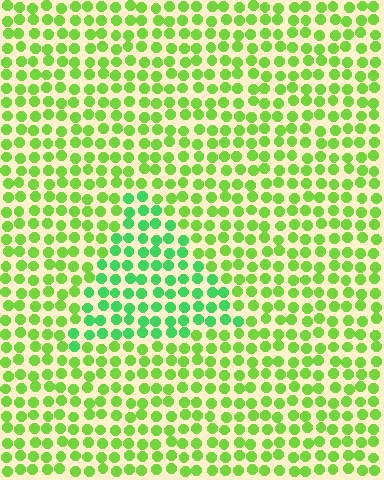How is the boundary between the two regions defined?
The boundary is defined purely by a slight shift in hue (about 34 degrees). Spacing, size, and orientation are identical on both sides.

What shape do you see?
I see a triangle.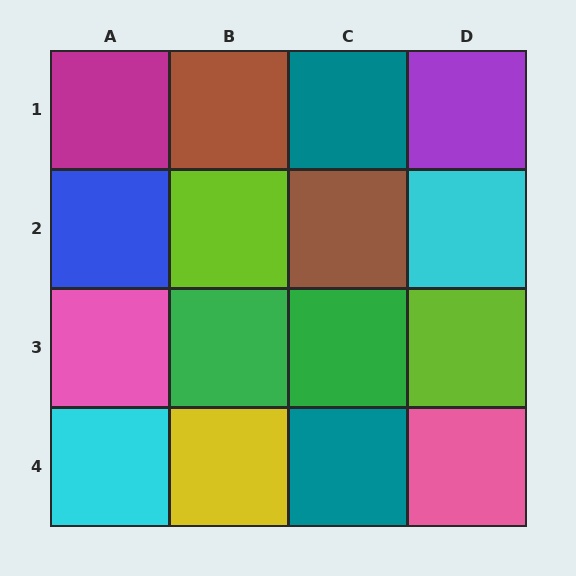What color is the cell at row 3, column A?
Pink.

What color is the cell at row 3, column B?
Green.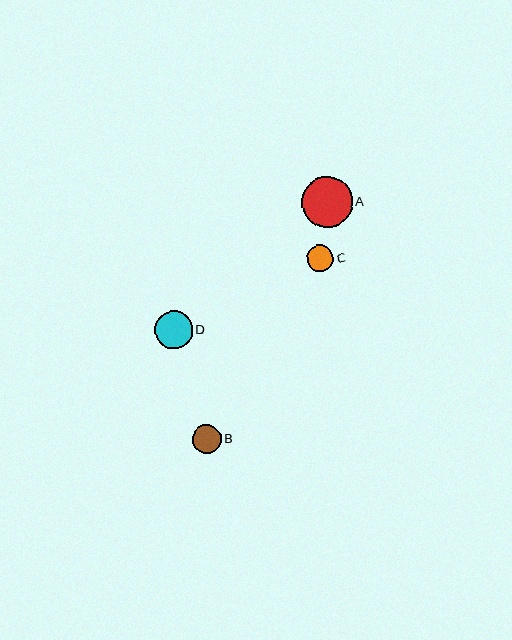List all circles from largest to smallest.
From largest to smallest: A, D, B, C.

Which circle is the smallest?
Circle C is the smallest with a size of approximately 27 pixels.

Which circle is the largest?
Circle A is the largest with a size of approximately 51 pixels.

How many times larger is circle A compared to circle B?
Circle A is approximately 1.8 times the size of circle B.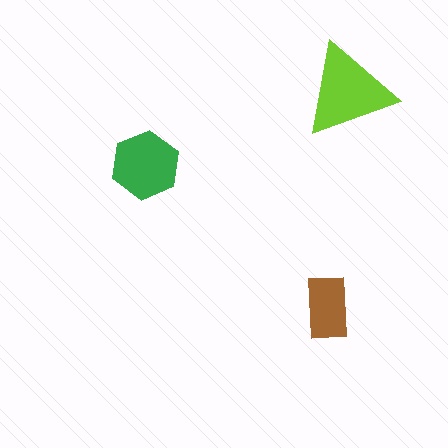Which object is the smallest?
The brown rectangle.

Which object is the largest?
The lime triangle.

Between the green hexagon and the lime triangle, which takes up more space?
The lime triangle.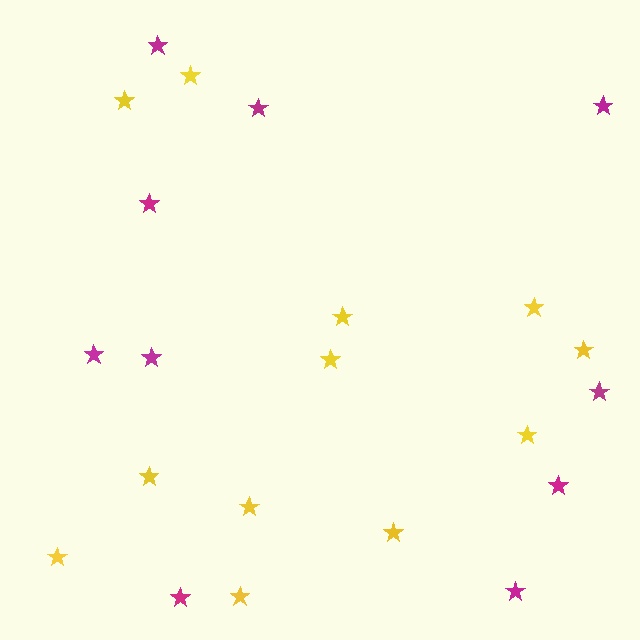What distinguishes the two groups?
There are 2 groups: one group of magenta stars (10) and one group of yellow stars (12).